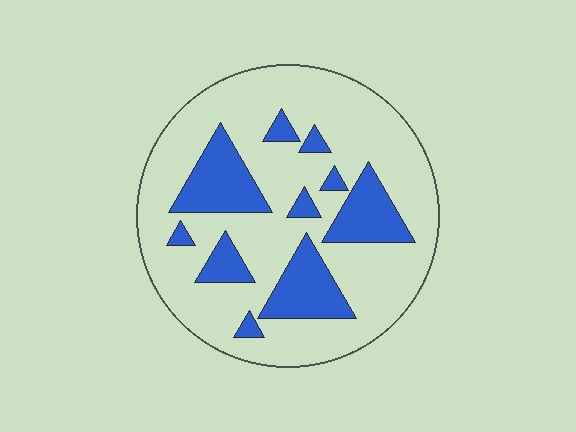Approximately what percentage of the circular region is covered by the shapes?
Approximately 25%.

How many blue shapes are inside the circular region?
10.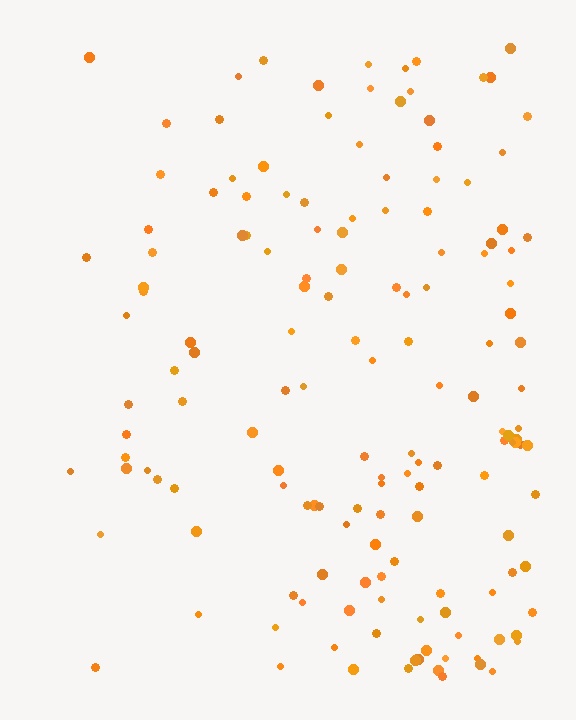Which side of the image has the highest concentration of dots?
The right.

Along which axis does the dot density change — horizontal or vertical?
Horizontal.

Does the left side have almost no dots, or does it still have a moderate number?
Still a moderate number, just noticeably fewer than the right.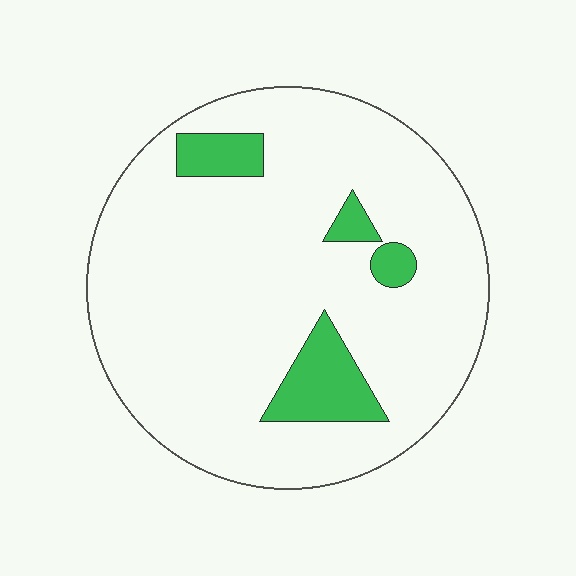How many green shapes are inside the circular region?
4.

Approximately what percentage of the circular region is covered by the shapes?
Approximately 10%.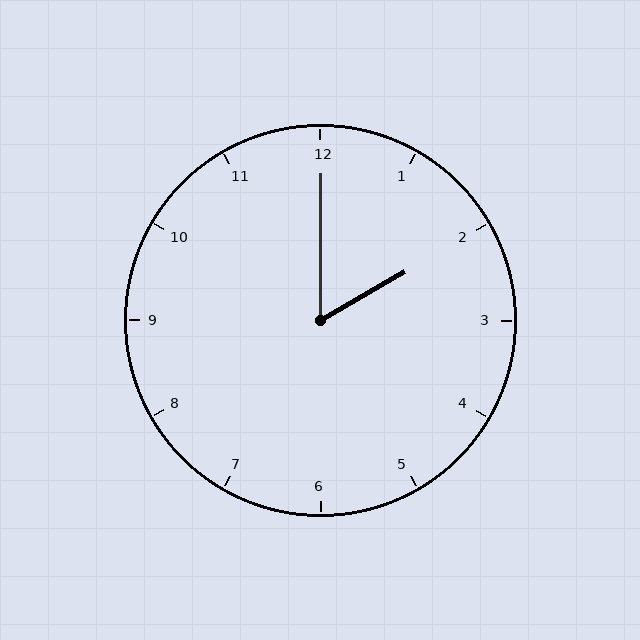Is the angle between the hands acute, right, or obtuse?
It is acute.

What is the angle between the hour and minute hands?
Approximately 60 degrees.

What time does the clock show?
2:00.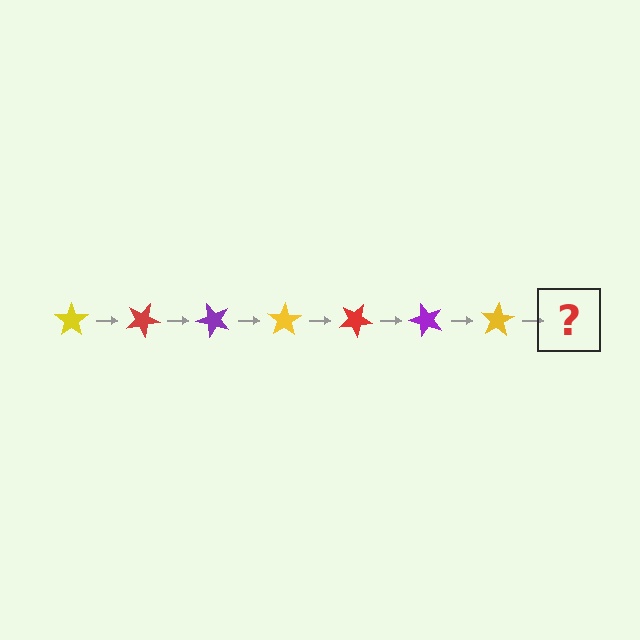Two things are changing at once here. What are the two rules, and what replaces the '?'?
The two rules are that it rotates 25 degrees each step and the color cycles through yellow, red, and purple. The '?' should be a red star, rotated 175 degrees from the start.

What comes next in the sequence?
The next element should be a red star, rotated 175 degrees from the start.